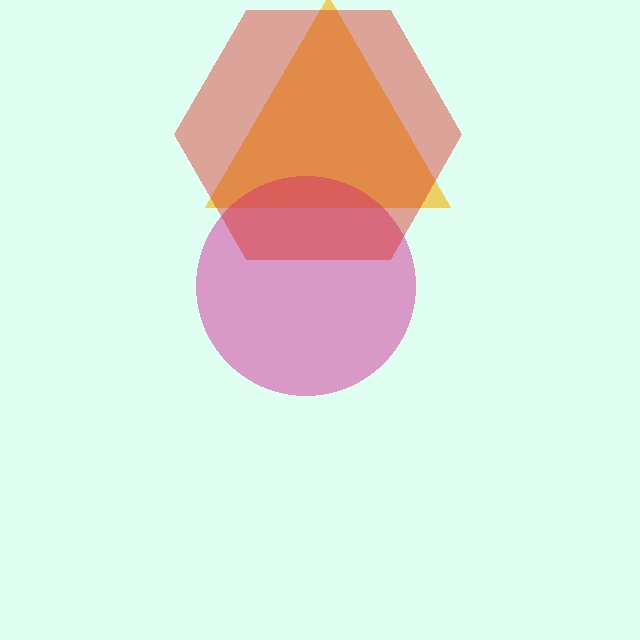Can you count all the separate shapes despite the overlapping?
Yes, there are 3 separate shapes.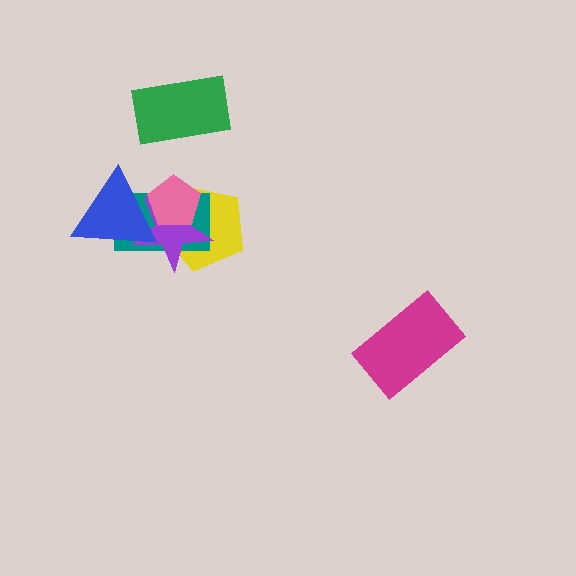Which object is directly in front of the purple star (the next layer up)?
The blue triangle is directly in front of the purple star.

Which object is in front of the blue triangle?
The pink pentagon is in front of the blue triangle.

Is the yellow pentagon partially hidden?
Yes, it is partially covered by another shape.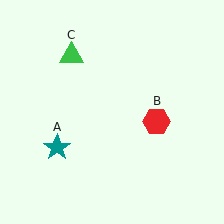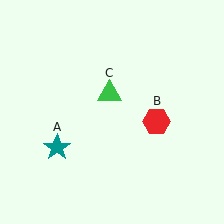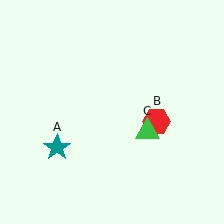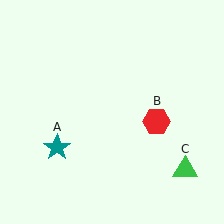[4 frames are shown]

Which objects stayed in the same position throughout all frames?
Teal star (object A) and red hexagon (object B) remained stationary.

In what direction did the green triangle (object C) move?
The green triangle (object C) moved down and to the right.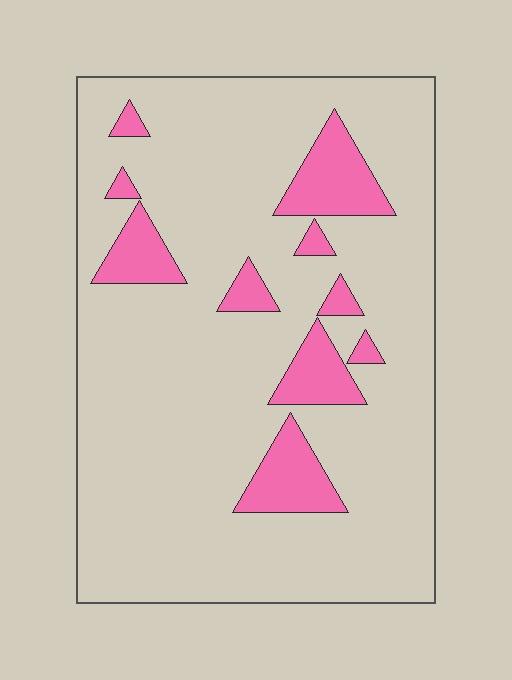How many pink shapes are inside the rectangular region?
10.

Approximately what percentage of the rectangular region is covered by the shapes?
Approximately 15%.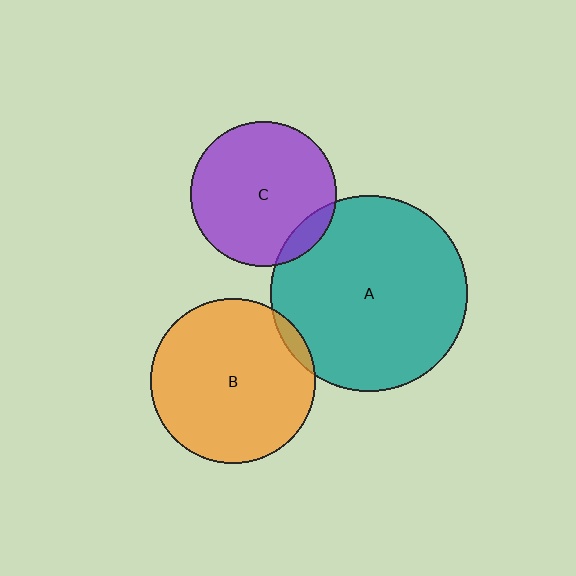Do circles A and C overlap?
Yes.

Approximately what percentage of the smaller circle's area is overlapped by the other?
Approximately 10%.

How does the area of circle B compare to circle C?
Approximately 1.3 times.